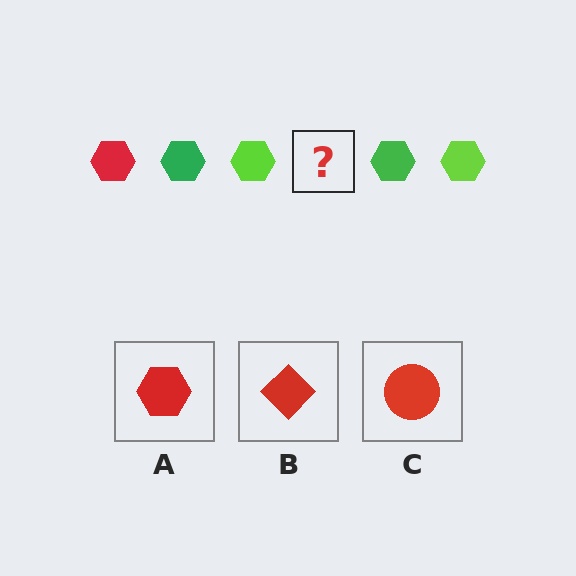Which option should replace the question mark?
Option A.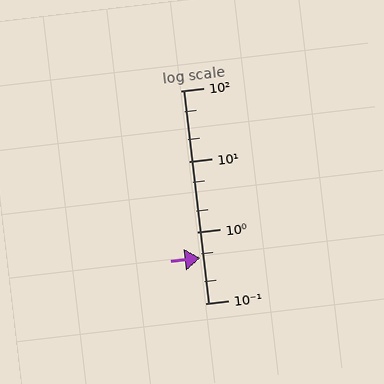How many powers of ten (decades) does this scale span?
The scale spans 3 decades, from 0.1 to 100.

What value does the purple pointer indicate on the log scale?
The pointer indicates approximately 0.44.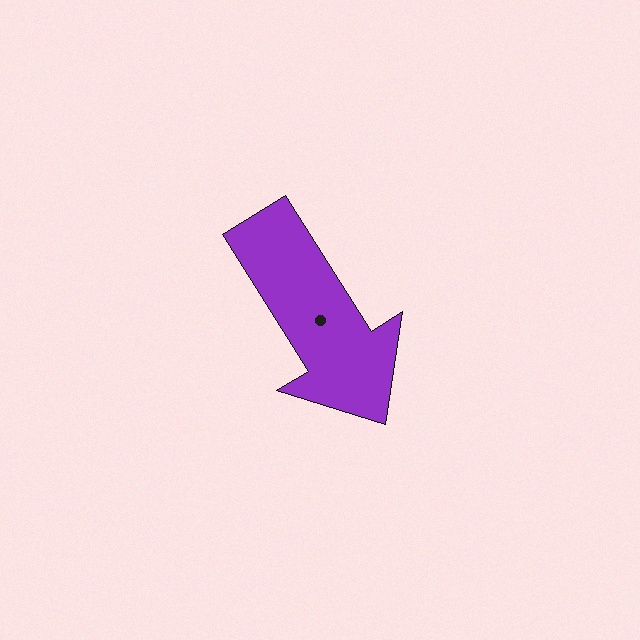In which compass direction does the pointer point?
Southeast.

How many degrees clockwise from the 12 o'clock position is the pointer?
Approximately 148 degrees.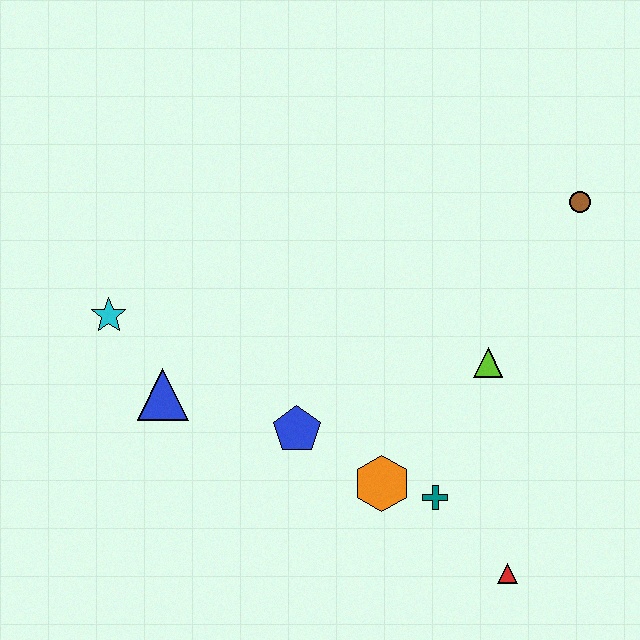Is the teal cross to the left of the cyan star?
No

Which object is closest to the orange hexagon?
The teal cross is closest to the orange hexagon.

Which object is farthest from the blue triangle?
The brown circle is farthest from the blue triangle.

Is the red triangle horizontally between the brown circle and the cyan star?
Yes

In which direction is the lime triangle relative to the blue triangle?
The lime triangle is to the right of the blue triangle.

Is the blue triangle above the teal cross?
Yes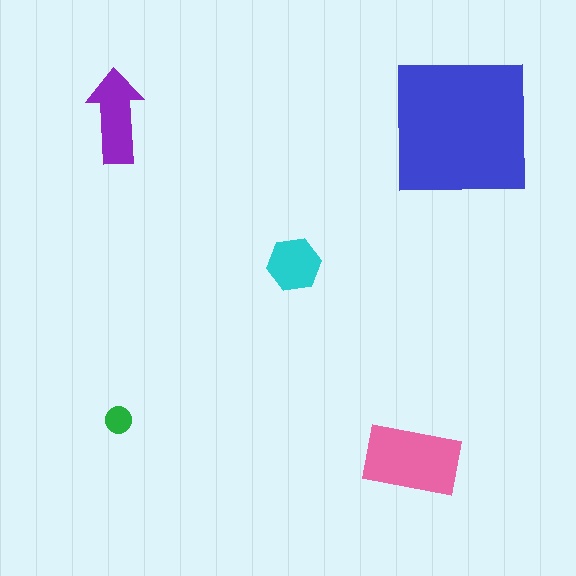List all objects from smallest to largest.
The green circle, the cyan hexagon, the purple arrow, the pink rectangle, the blue square.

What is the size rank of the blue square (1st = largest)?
1st.